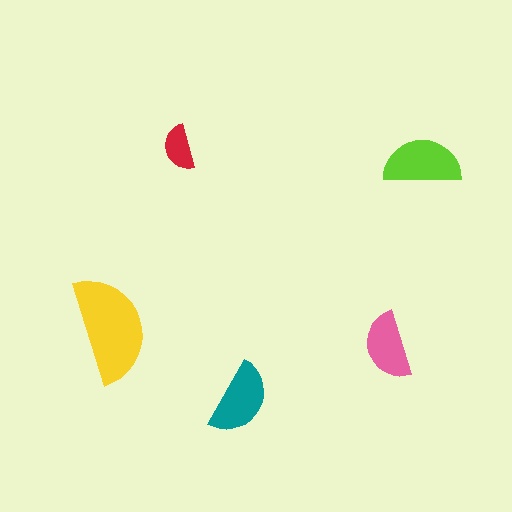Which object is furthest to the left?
The yellow semicircle is leftmost.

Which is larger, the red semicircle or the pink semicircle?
The pink one.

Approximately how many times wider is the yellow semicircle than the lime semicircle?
About 1.5 times wider.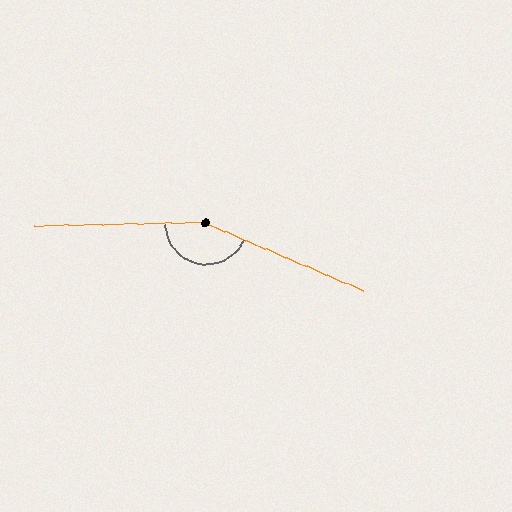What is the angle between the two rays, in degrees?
Approximately 156 degrees.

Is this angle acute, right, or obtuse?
It is obtuse.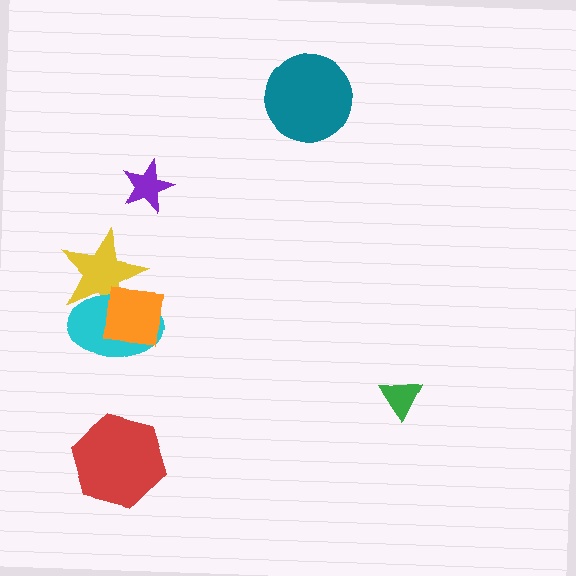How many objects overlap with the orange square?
2 objects overlap with the orange square.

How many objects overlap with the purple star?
0 objects overlap with the purple star.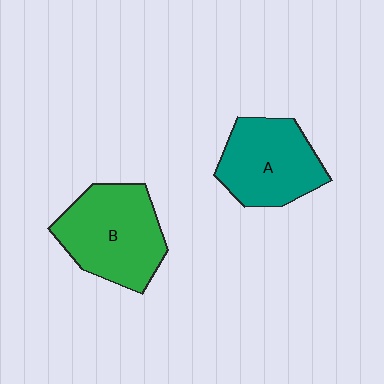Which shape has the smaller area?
Shape A (teal).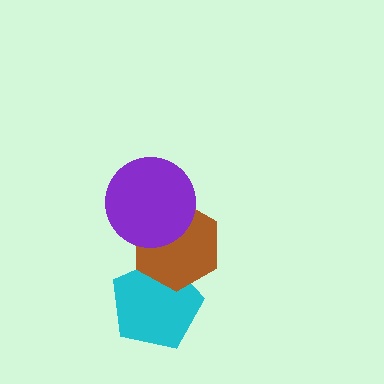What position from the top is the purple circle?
The purple circle is 1st from the top.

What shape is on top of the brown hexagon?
The purple circle is on top of the brown hexagon.